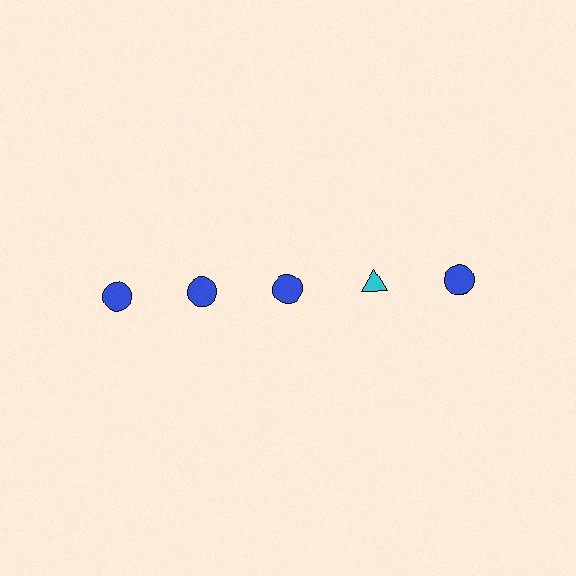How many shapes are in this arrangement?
There are 5 shapes arranged in a grid pattern.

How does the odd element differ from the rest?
It differs in both color (cyan instead of blue) and shape (triangle instead of circle).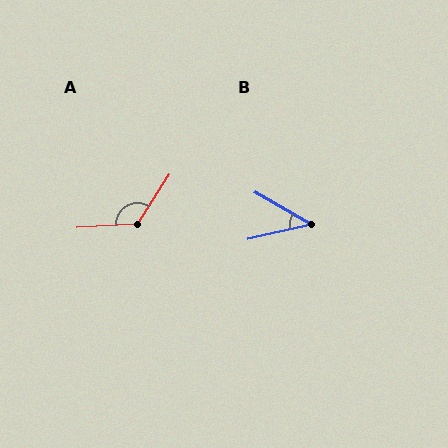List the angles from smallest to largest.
B (42°), A (127°).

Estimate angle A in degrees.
Approximately 127 degrees.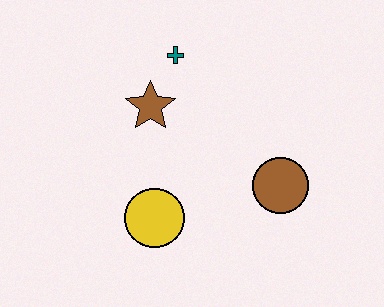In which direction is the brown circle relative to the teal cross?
The brown circle is below the teal cross.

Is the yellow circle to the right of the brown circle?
No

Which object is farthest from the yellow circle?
The teal cross is farthest from the yellow circle.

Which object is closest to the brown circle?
The yellow circle is closest to the brown circle.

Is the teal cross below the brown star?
No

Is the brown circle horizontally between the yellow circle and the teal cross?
No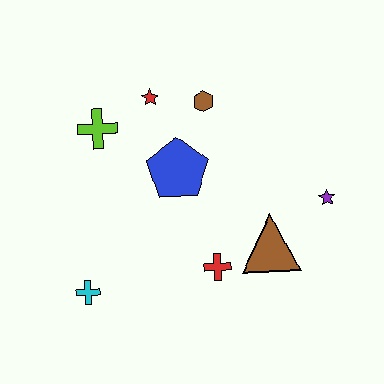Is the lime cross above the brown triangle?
Yes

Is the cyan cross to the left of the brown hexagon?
Yes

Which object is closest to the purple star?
The brown triangle is closest to the purple star.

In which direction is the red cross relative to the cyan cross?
The red cross is to the right of the cyan cross.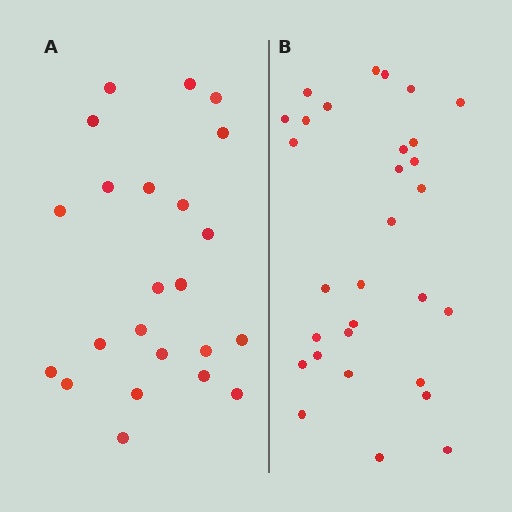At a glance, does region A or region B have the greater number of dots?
Region B (the right region) has more dots.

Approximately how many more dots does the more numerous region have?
Region B has roughly 8 or so more dots than region A.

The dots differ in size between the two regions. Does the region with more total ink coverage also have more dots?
No. Region A has more total ink coverage because its dots are larger, but region B actually contains more individual dots. Total area can be misleading — the number of items is what matters here.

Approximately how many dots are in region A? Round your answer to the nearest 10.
About 20 dots. (The exact count is 23, which rounds to 20.)